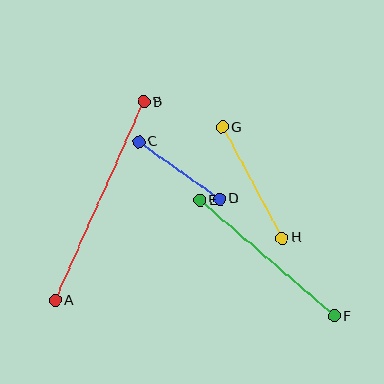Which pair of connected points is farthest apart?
Points A and B are farthest apart.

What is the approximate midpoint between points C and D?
The midpoint is at approximately (179, 170) pixels.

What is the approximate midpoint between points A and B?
The midpoint is at approximately (100, 201) pixels.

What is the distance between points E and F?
The distance is approximately 178 pixels.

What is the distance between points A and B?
The distance is approximately 217 pixels.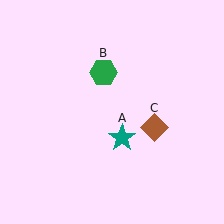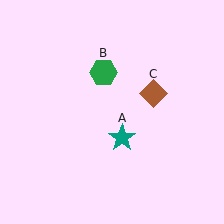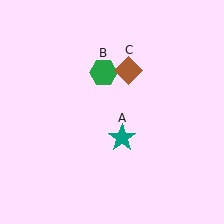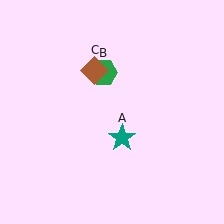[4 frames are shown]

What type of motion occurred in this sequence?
The brown diamond (object C) rotated counterclockwise around the center of the scene.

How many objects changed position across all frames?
1 object changed position: brown diamond (object C).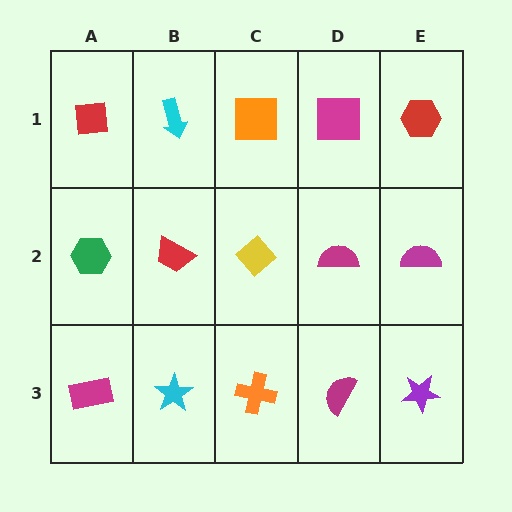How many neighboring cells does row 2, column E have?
3.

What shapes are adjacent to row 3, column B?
A red trapezoid (row 2, column B), a magenta rectangle (row 3, column A), an orange cross (row 3, column C).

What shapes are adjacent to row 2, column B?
A cyan arrow (row 1, column B), a cyan star (row 3, column B), a green hexagon (row 2, column A), a yellow diamond (row 2, column C).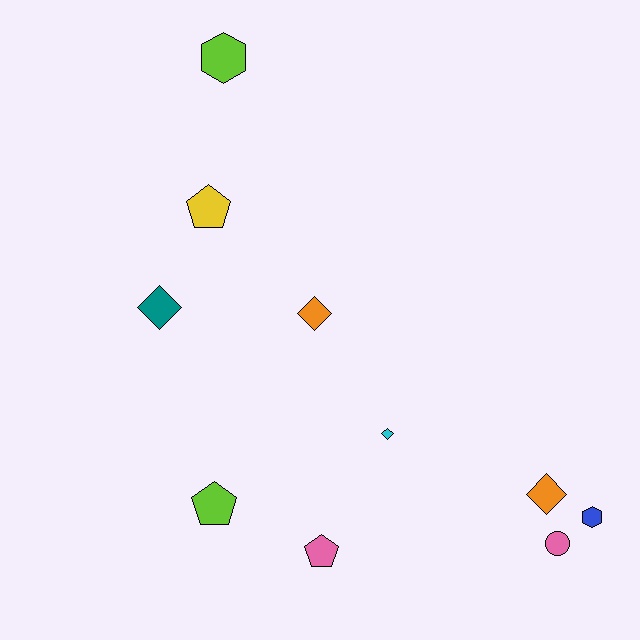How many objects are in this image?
There are 10 objects.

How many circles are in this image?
There is 1 circle.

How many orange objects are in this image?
There are 2 orange objects.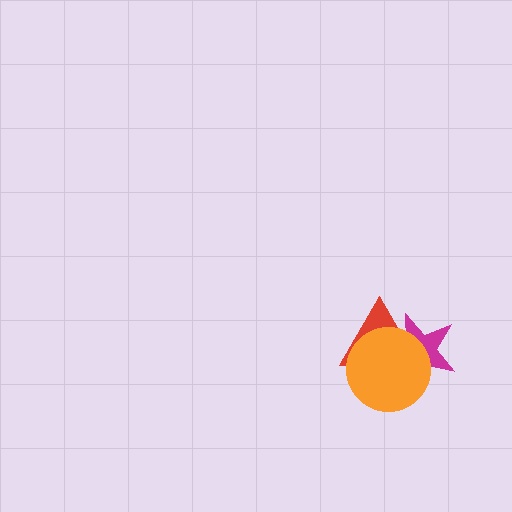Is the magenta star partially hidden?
Yes, it is partially covered by another shape.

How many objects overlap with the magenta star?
2 objects overlap with the magenta star.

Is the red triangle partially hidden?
Yes, it is partially covered by another shape.